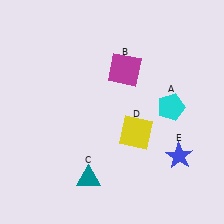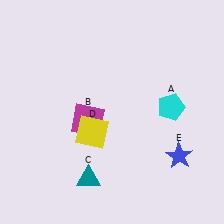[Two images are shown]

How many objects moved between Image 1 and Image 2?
2 objects moved between the two images.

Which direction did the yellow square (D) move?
The yellow square (D) moved left.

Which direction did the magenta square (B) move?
The magenta square (B) moved down.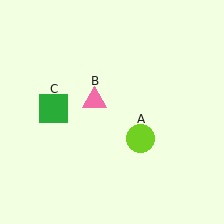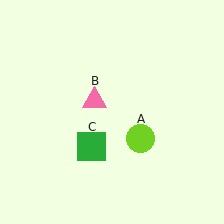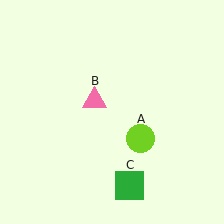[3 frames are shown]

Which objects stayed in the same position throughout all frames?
Lime circle (object A) and pink triangle (object B) remained stationary.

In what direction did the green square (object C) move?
The green square (object C) moved down and to the right.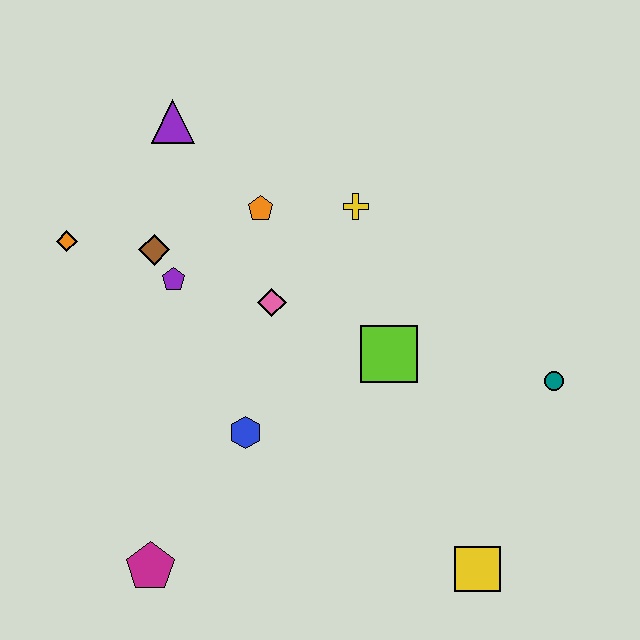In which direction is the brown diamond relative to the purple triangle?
The brown diamond is below the purple triangle.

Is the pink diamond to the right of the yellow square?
No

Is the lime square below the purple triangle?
Yes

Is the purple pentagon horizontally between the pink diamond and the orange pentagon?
No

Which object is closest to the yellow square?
The teal circle is closest to the yellow square.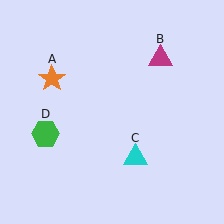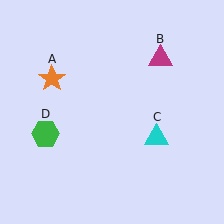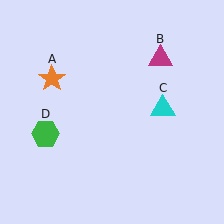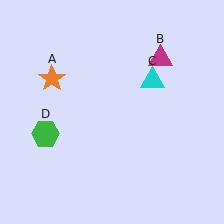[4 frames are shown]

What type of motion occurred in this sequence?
The cyan triangle (object C) rotated counterclockwise around the center of the scene.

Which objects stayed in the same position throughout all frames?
Orange star (object A) and magenta triangle (object B) and green hexagon (object D) remained stationary.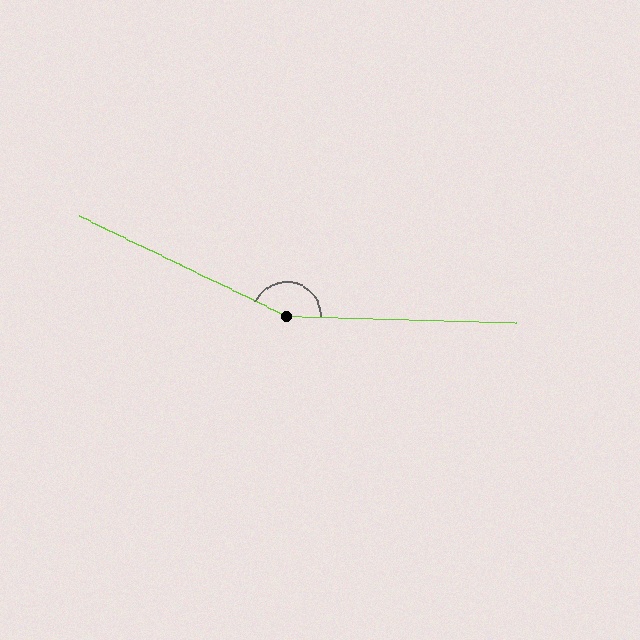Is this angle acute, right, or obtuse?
It is obtuse.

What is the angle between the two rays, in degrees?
Approximately 156 degrees.